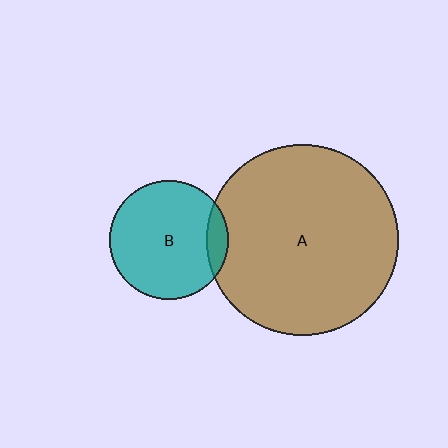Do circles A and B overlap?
Yes.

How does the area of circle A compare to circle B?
Approximately 2.6 times.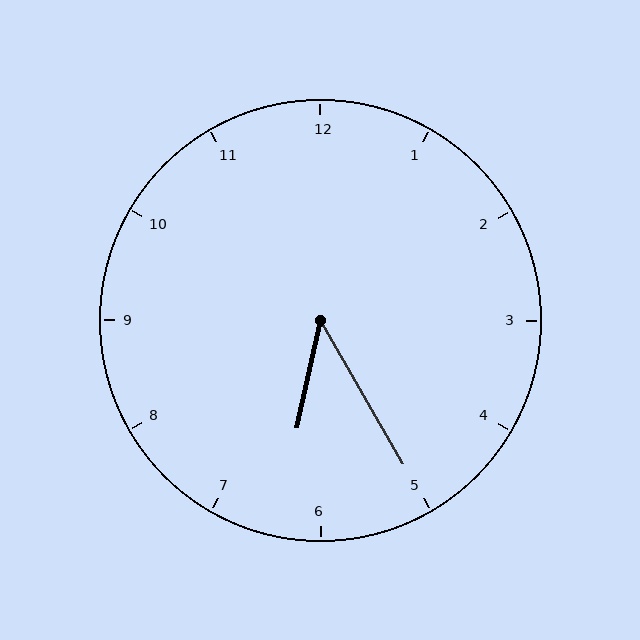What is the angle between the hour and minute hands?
Approximately 42 degrees.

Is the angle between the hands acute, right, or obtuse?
It is acute.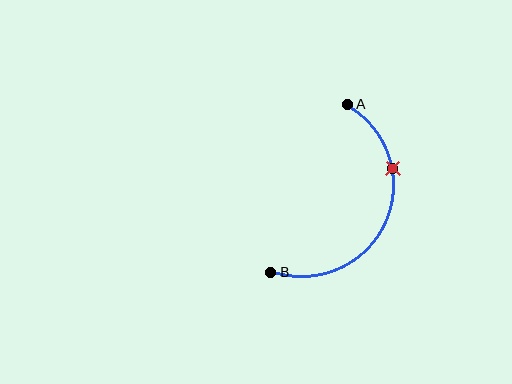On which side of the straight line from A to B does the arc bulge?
The arc bulges to the right of the straight line connecting A and B.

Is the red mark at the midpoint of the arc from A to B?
No. The red mark lies on the arc but is closer to endpoint A. The arc midpoint would be at the point on the curve equidistant along the arc from both A and B.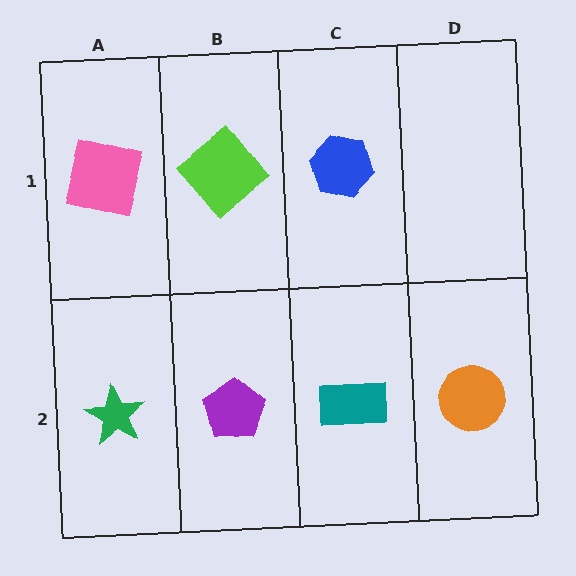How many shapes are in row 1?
3 shapes.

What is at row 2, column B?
A purple pentagon.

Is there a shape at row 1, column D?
No, that cell is empty.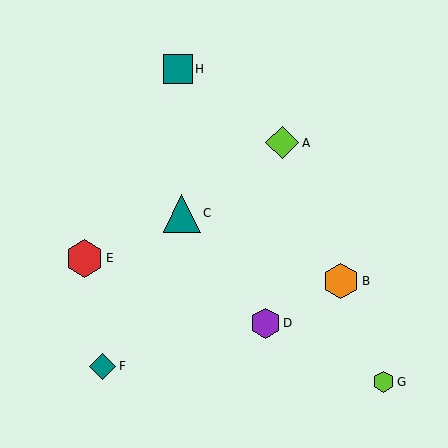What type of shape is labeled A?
Shape A is a lime diamond.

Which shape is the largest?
The teal triangle (labeled C) is the largest.